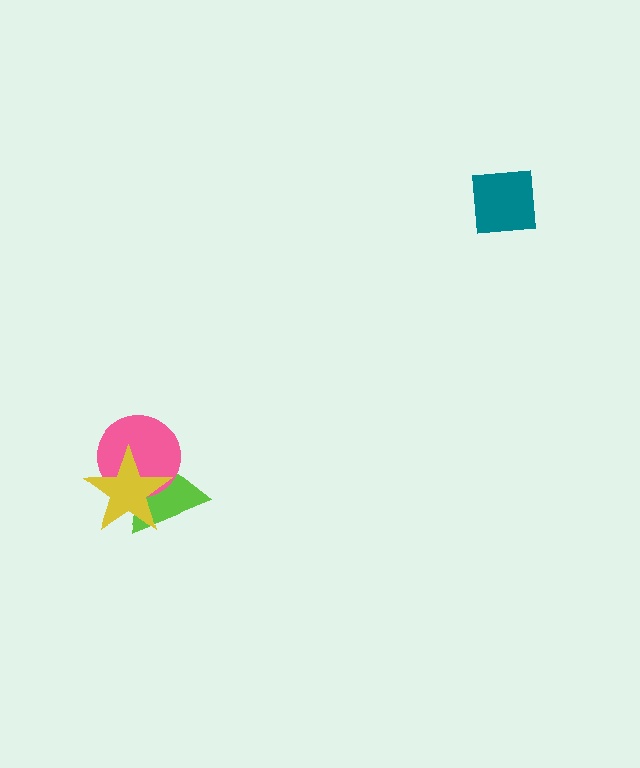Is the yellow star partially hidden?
No, no other shape covers it.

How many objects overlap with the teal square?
0 objects overlap with the teal square.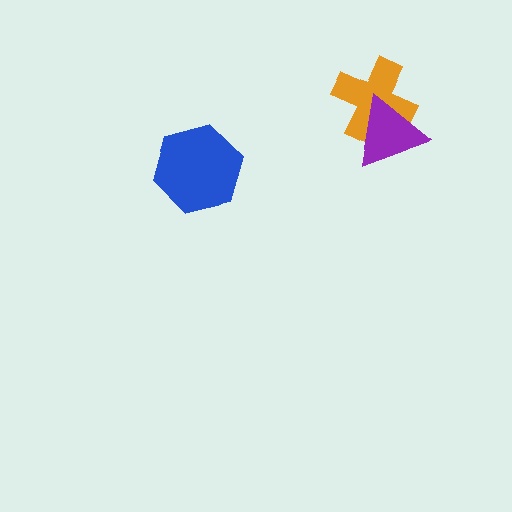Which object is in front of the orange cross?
The purple triangle is in front of the orange cross.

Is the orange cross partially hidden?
Yes, it is partially covered by another shape.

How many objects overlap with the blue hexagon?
0 objects overlap with the blue hexagon.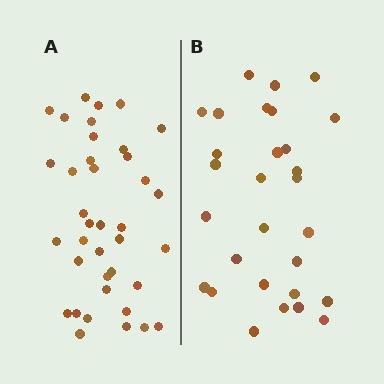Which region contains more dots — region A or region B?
Region A (the left region) has more dots.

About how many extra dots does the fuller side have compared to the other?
Region A has roughly 8 or so more dots than region B.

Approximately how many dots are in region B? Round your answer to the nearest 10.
About 30 dots. (The exact count is 29, which rounds to 30.)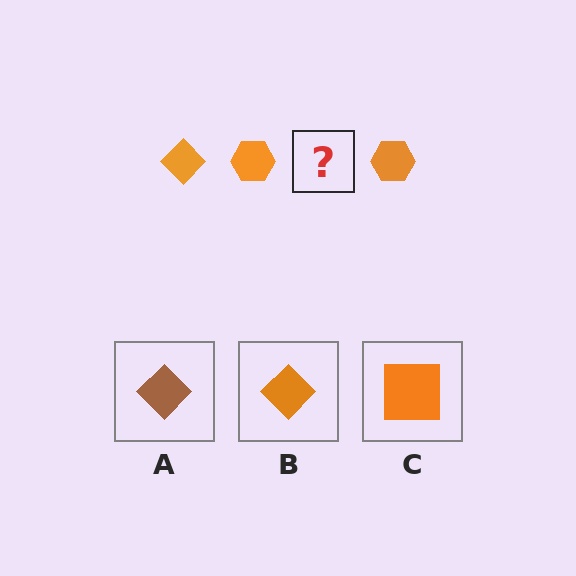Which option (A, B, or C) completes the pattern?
B.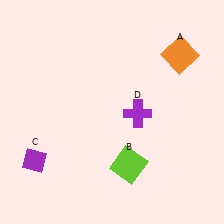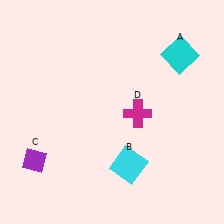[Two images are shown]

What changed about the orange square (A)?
In Image 1, A is orange. In Image 2, it changed to cyan.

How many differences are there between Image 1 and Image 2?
There are 3 differences between the two images.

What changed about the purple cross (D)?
In Image 1, D is purple. In Image 2, it changed to magenta.